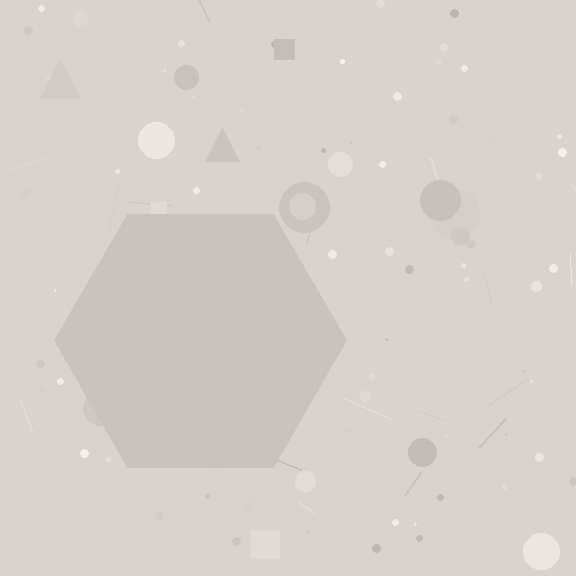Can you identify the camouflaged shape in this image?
The camouflaged shape is a hexagon.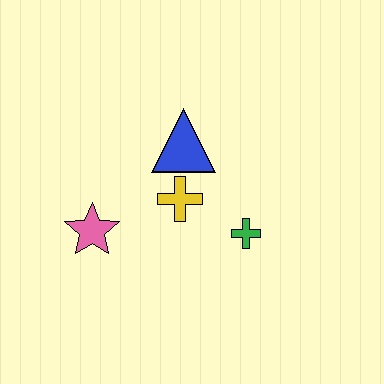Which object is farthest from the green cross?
The pink star is farthest from the green cross.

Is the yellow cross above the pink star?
Yes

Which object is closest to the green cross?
The yellow cross is closest to the green cross.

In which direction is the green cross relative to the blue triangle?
The green cross is below the blue triangle.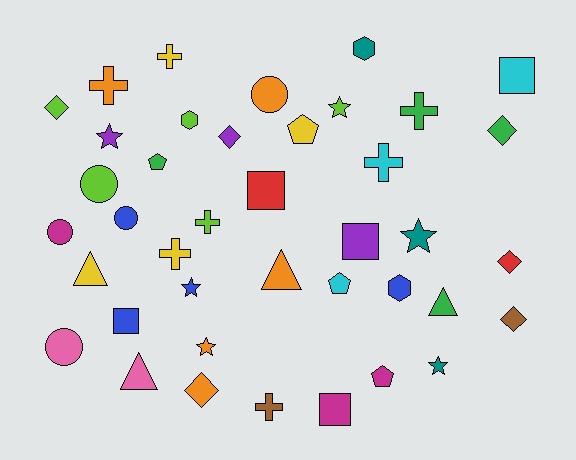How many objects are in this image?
There are 40 objects.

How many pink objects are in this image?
There are 2 pink objects.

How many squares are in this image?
There are 5 squares.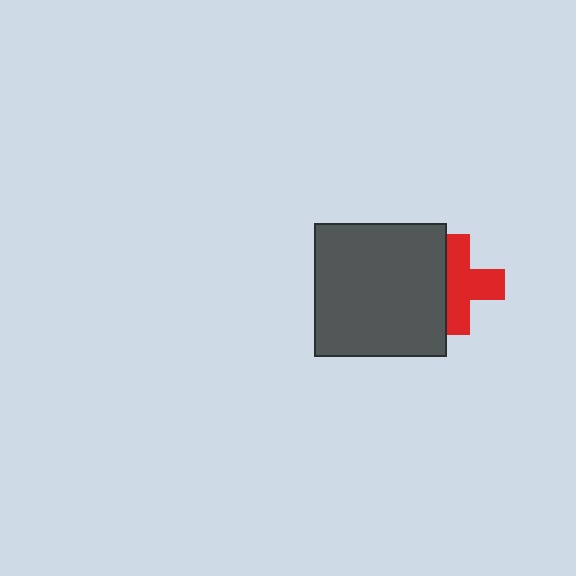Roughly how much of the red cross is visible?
About half of it is visible (roughly 64%).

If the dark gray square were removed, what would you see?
You would see the complete red cross.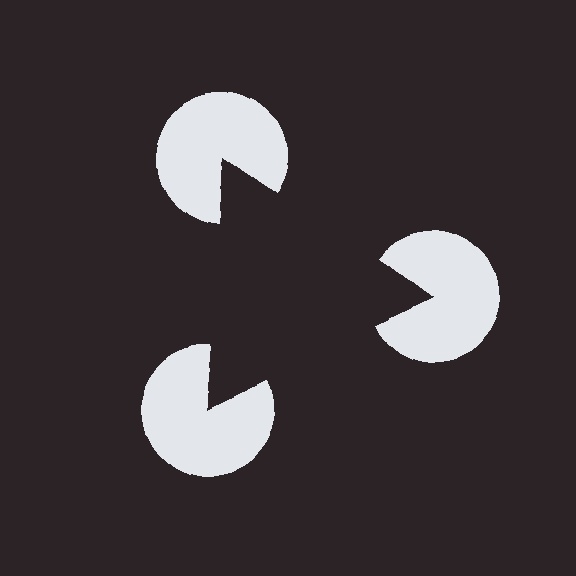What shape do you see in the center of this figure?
An illusory triangle — its edges are inferred from the aligned wedge cuts in the pac-man discs, not physically drawn.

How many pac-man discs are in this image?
There are 3 — one at each vertex of the illusory triangle.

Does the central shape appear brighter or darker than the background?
It typically appears slightly darker than the background, even though no actual brightness change is drawn.